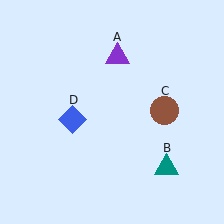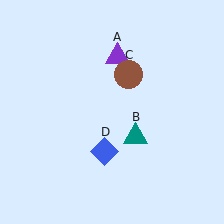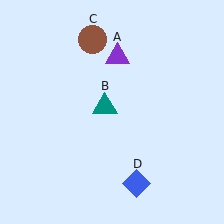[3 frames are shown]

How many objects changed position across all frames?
3 objects changed position: teal triangle (object B), brown circle (object C), blue diamond (object D).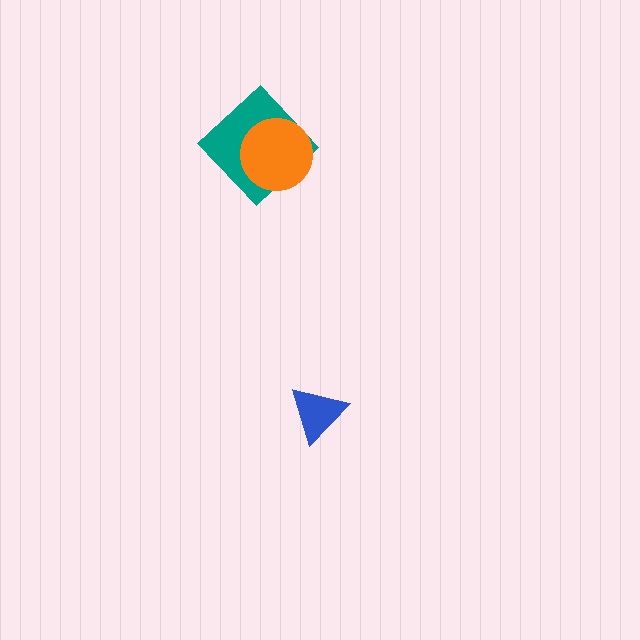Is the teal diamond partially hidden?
Yes, it is partially covered by another shape.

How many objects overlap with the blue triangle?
0 objects overlap with the blue triangle.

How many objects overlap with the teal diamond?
1 object overlaps with the teal diamond.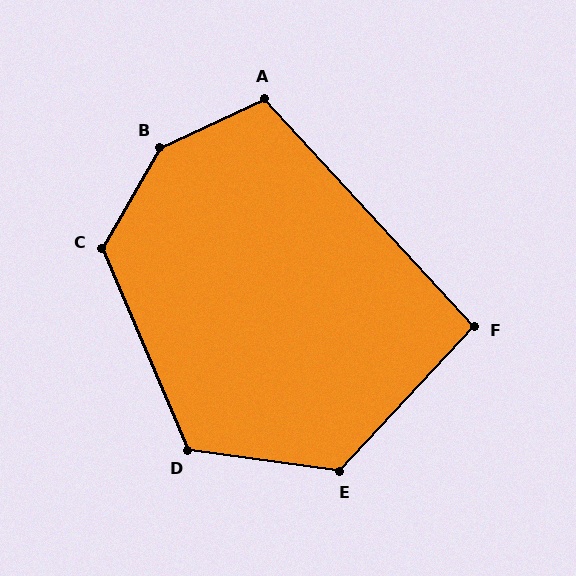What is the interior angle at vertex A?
Approximately 108 degrees (obtuse).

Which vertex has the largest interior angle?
B, at approximately 145 degrees.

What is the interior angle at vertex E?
Approximately 125 degrees (obtuse).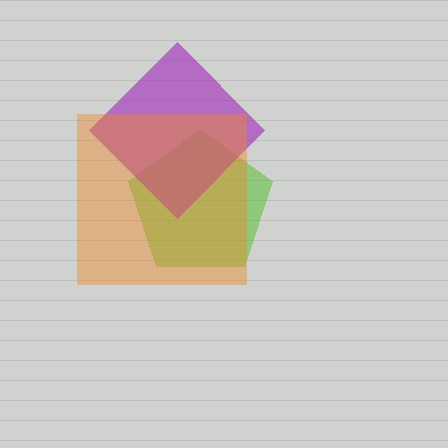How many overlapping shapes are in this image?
There are 3 overlapping shapes in the image.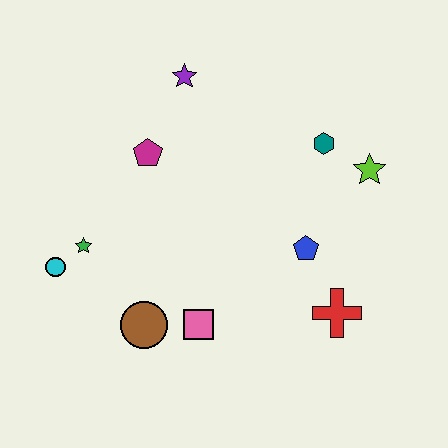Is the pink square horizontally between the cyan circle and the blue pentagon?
Yes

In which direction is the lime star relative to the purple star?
The lime star is to the right of the purple star.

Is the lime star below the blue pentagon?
No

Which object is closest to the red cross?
The blue pentagon is closest to the red cross.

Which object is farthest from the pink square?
The purple star is farthest from the pink square.